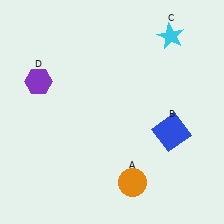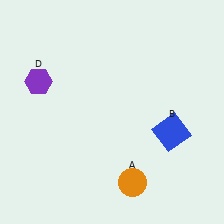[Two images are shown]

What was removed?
The cyan star (C) was removed in Image 2.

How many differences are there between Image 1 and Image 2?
There is 1 difference between the two images.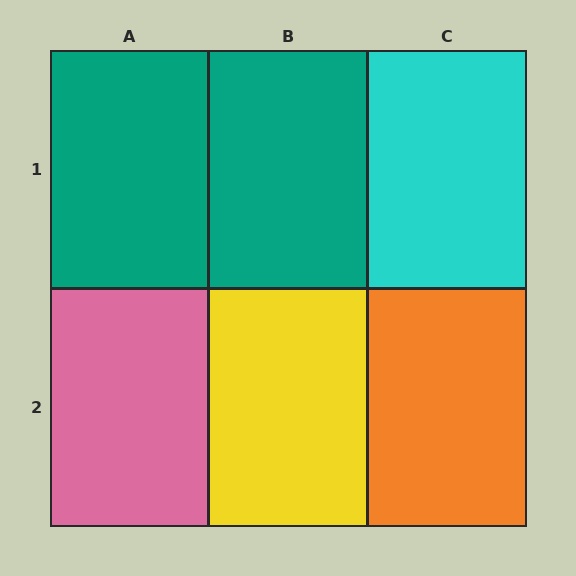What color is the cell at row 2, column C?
Orange.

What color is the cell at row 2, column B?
Yellow.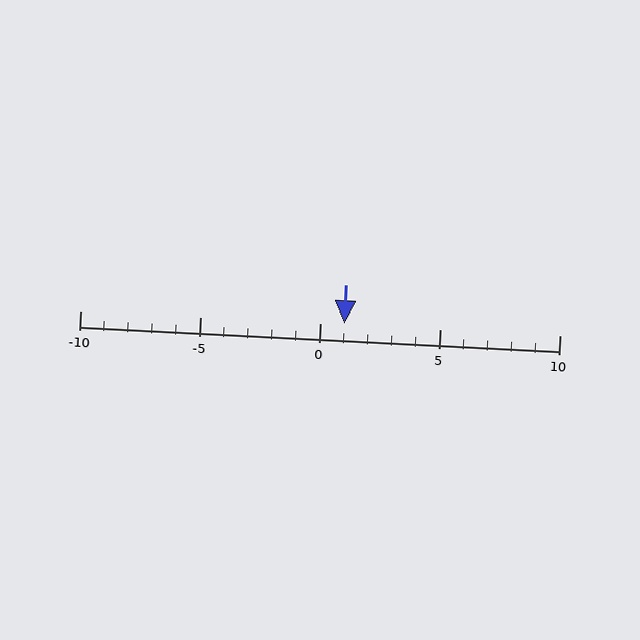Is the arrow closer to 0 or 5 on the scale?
The arrow is closer to 0.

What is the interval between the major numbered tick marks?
The major tick marks are spaced 5 units apart.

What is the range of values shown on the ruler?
The ruler shows values from -10 to 10.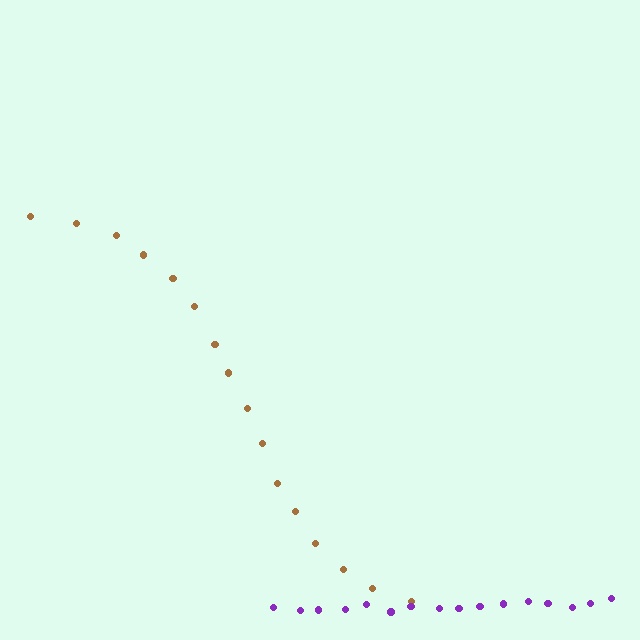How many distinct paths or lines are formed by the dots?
There are 2 distinct paths.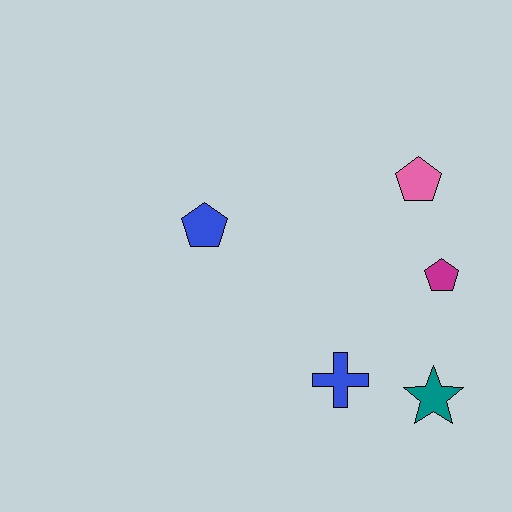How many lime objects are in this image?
There are no lime objects.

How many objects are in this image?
There are 5 objects.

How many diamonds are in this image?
There are no diamonds.